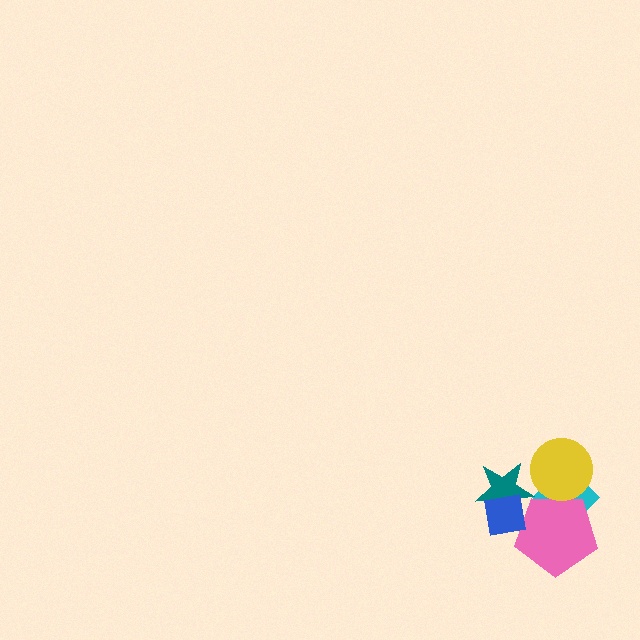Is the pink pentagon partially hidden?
Yes, it is partially covered by another shape.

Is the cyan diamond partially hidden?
Yes, it is partially covered by another shape.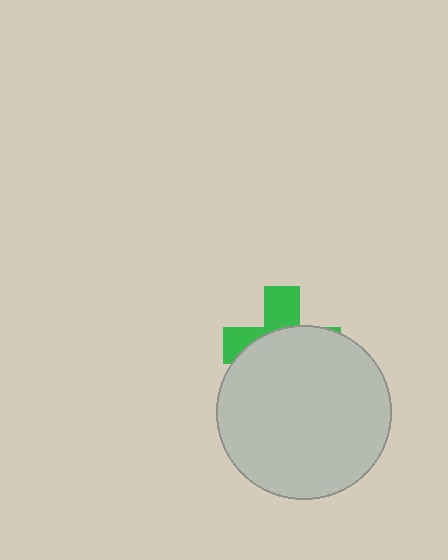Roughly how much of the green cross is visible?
A small part of it is visible (roughly 34%).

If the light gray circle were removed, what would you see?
You would see the complete green cross.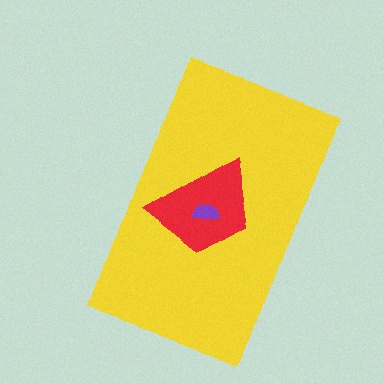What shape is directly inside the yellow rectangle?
The red trapezoid.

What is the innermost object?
The purple semicircle.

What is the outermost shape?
The yellow rectangle.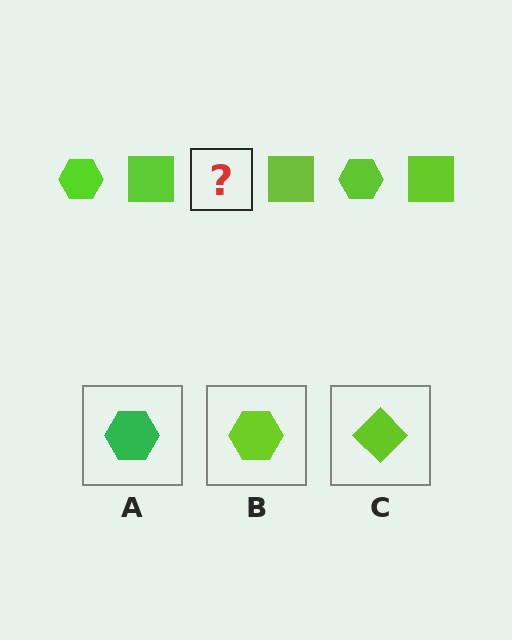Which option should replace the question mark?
Option B.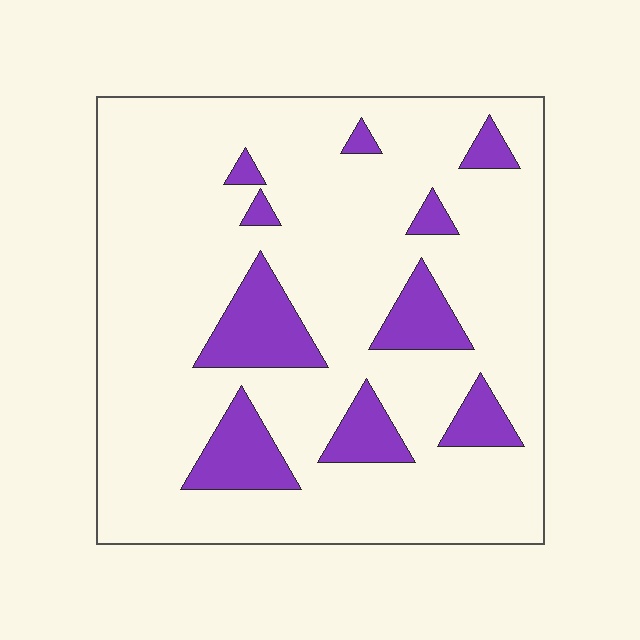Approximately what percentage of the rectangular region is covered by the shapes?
Approximately 15%.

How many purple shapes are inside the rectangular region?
10.